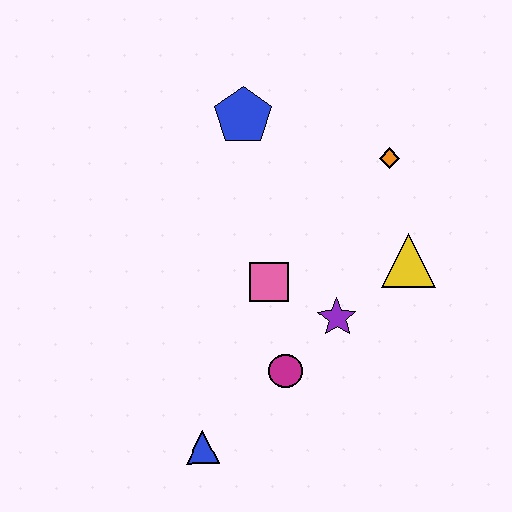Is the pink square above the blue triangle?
Yes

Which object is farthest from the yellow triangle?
The blue triangle is farthest from the yellow triangle.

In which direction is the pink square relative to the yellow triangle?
The pink square is to the left of the yellow triangle.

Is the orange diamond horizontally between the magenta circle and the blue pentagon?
No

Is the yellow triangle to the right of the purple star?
Yes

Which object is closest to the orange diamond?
The yellow triangle is closest to the orange diamond.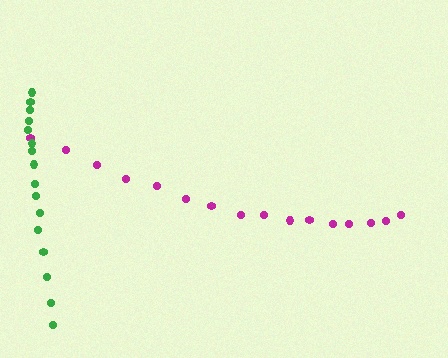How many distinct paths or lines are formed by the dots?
There are 2 distinct paths.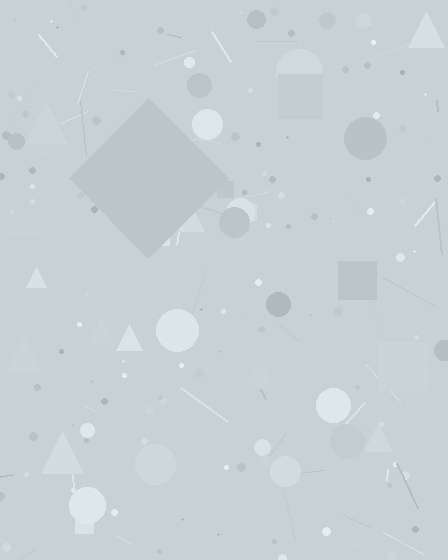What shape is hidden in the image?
A diamond is hidden in the image.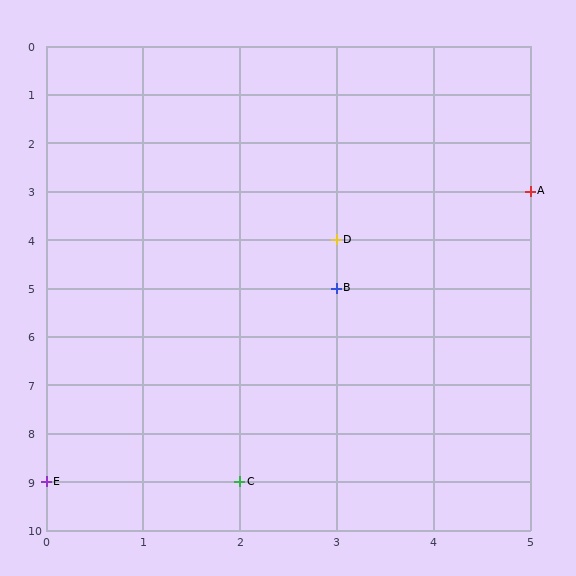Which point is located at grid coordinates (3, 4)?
Point D is at (3, 4).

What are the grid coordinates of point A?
Point A is at grid coordinates (5, 3).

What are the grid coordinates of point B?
Point B is at grid coordinates (3, 5).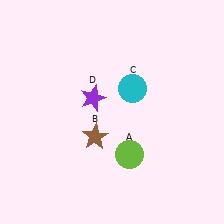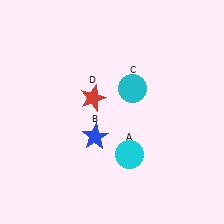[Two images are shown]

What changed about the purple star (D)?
In Image 1, D is purple. In Image 2, it changed to red.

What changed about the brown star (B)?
In Image 1, B is brown. In Image 2, it changed to blue.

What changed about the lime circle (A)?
In Image 1, A is lime. In Image 2, it changed to cyan.